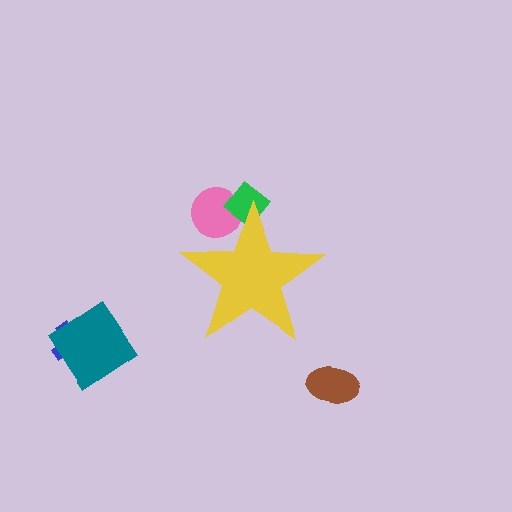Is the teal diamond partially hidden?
No, the teal diamond is fully visible.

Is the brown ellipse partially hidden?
No, the brown ellipse is fully visible.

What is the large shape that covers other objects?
A yellow star.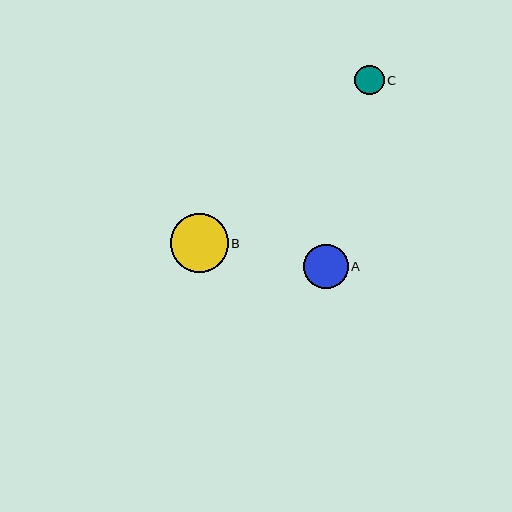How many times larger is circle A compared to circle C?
Circle A is approximately 1.5 times the size of circle C.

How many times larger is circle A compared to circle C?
Circle A is approximately 1.5 times the size of circle C.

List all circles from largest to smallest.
From largest to smallest: B, A, C.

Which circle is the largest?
Circle B is the largest with a size of approximately 58 pixels.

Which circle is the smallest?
Circle C is the smallest with a size of approximately 30 pixels.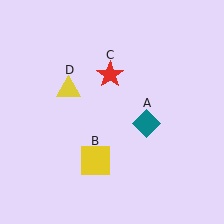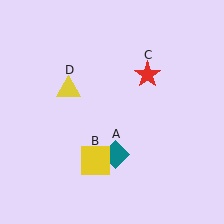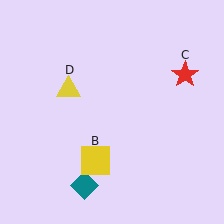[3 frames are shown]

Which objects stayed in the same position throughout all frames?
Yellow square (object B) and yellow triangle (object D) remained stationary.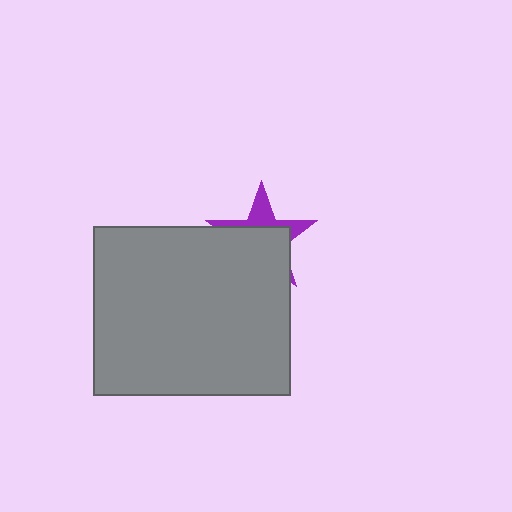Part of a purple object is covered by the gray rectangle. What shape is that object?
It is a star.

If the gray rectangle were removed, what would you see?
You would see the complete purple star.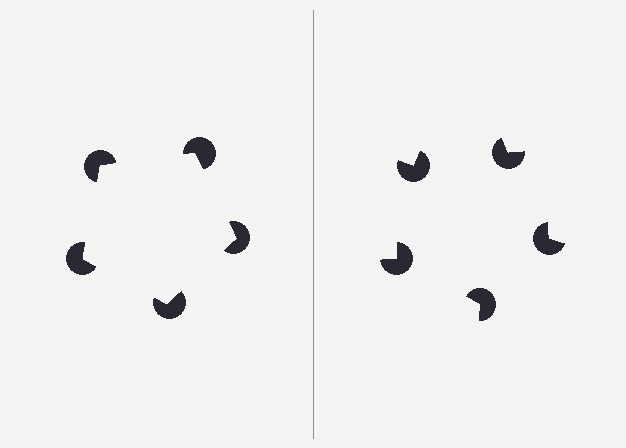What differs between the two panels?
The pac-man discs are positioned identically on both sides; only the wedge orientations differ. On the left they align to a pentagon; on the right they are misaligned.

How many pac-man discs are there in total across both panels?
10 — 5 on each side.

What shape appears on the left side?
An illusory pentagon.